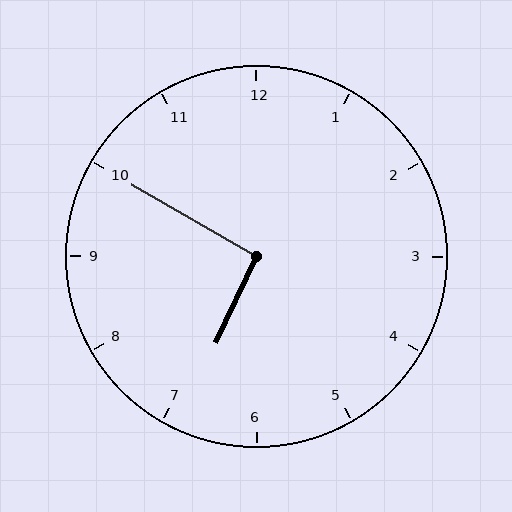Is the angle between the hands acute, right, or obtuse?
It is right.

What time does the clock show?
6:50.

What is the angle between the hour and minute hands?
Approximately 95 degrees.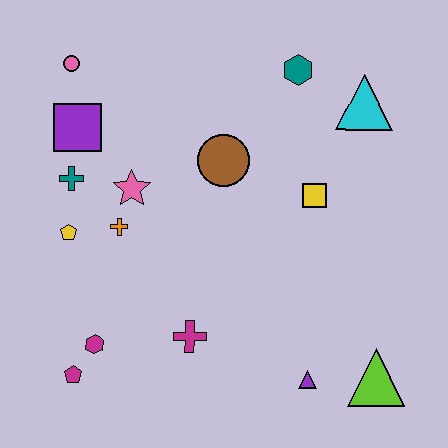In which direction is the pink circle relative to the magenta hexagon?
The pink circle is above the magenta hexagon.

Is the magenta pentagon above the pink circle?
No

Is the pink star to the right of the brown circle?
No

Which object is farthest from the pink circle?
The lime triangle is farthest from the pink circle.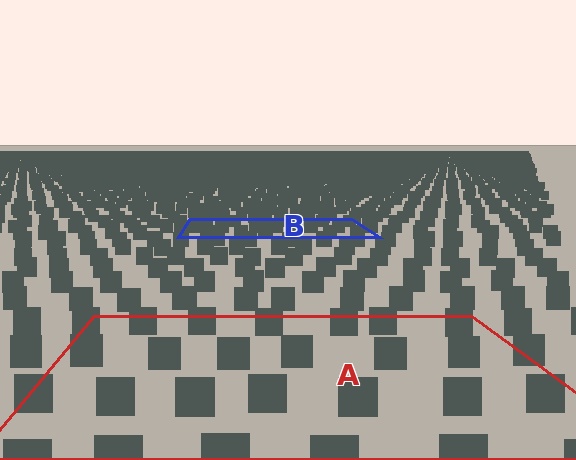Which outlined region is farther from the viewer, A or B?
Region B is farther from the viewer — the texture elements inside it appear smaller and more densely packed.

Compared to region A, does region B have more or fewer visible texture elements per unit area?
Region B has more texture elements per unit area — they are packed more densely because it is farther away.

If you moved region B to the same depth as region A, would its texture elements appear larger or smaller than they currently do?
They would appear larger. At a closer depth, the same texture elements are projected at a bigger on-screen size.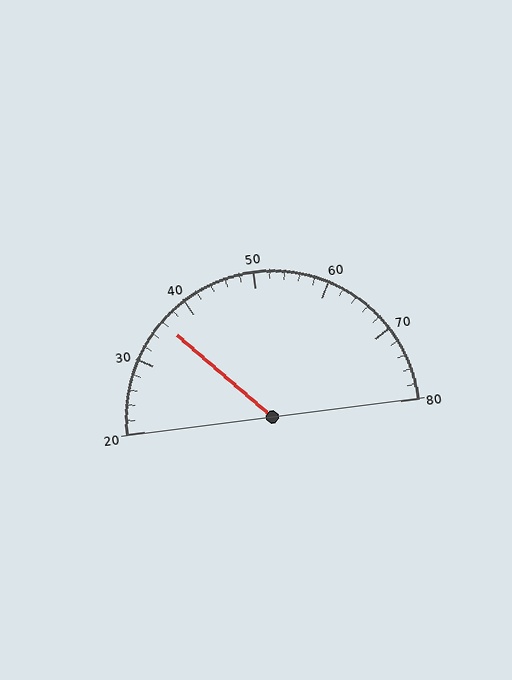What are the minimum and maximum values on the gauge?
The gauge ranges from 20 to 80.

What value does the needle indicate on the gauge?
The needle indicates approximately 36.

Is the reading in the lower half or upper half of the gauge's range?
The reading is in the lower half of the range (20 to 80).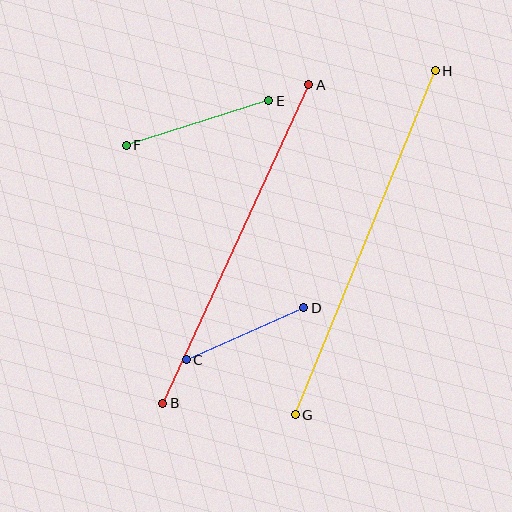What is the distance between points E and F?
The distance is approximately 149 pixels.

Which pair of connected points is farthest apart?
Points G and H are farthest apart.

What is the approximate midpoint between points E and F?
The midpoint is at approximately (198, 123) pixels.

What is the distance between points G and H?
The distance is approximately 371 pixels.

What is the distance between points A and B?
The distance is approximately 351 pixels.